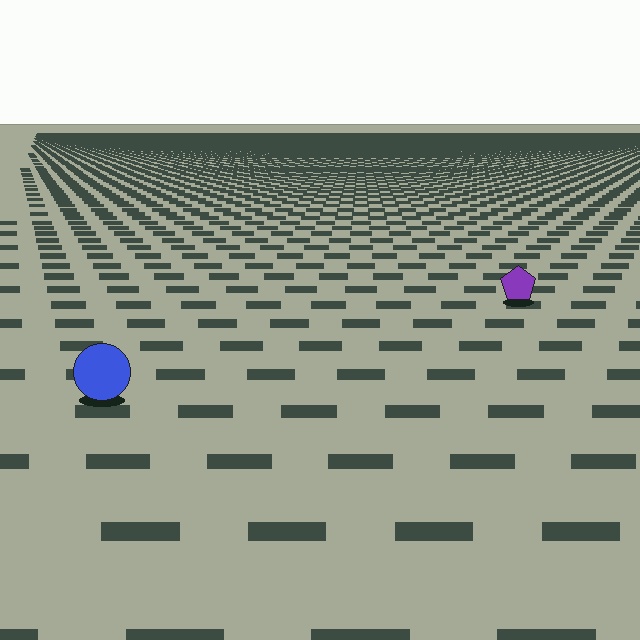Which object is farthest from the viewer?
The purple pentagon is farthest from the viewer. It appears smaller and the ground texture around it is denser.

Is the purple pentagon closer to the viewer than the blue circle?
No. The blue circle is closer — you can tell from the texture gradient: the ground texture is coarser near it.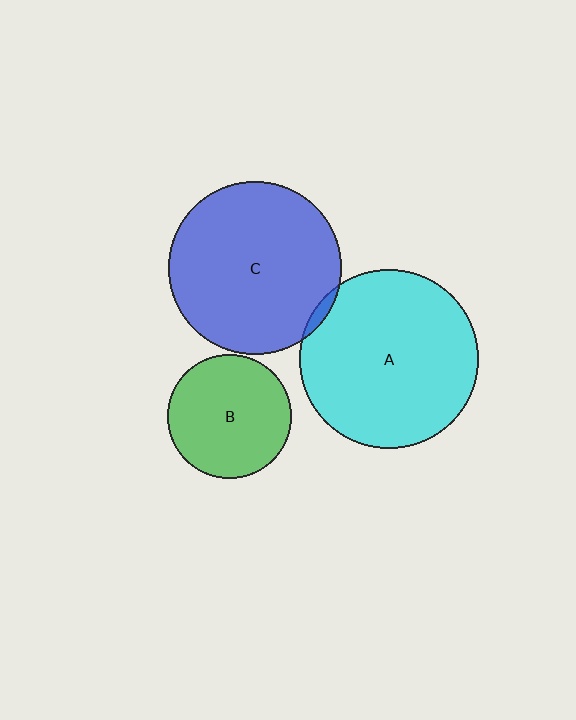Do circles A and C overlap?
Yes.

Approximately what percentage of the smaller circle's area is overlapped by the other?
Approximately 5%.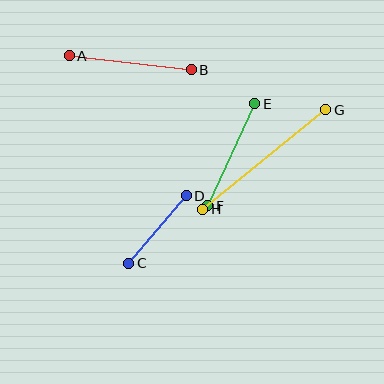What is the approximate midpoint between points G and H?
The midpoint is at approximately (264, 160) pixels.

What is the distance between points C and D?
The distance is approximately 89 pixels.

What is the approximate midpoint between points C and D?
The midpoint is at approximately (157, 230) pixels.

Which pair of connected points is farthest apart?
Points G and H are farthest apart.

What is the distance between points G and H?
The distance is approximately 158 pixels.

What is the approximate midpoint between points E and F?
The midpoint is at approximately (231, 155) pixels.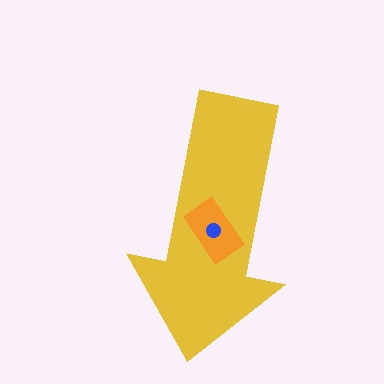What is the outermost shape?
The yellow arrow.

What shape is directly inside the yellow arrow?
The orange rectangle.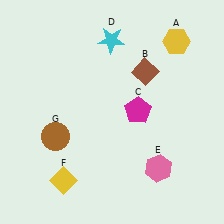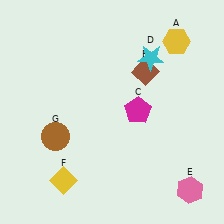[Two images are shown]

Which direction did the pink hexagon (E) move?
The pink hexagon (E) moved right.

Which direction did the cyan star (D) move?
The cyan star (D) moved right.